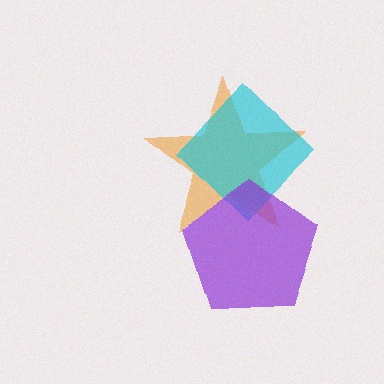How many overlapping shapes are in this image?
There are 3 overlapping shapes in the image.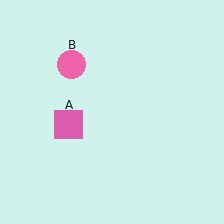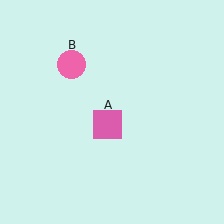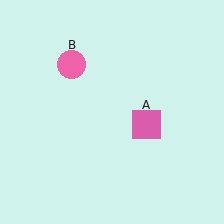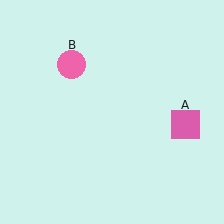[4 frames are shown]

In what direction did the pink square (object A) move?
The pink square (object A) moved right.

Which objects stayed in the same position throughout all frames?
Pink circle (object B) remained stationary.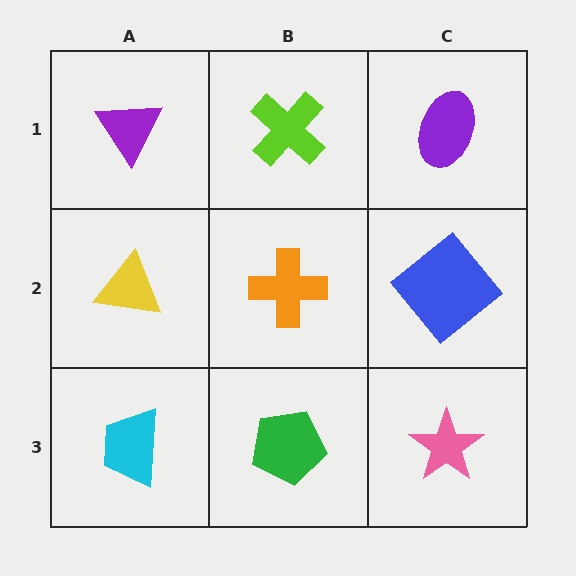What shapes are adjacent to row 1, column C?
A blue diamond (row 2, column C), a lime cross (row 1, column B).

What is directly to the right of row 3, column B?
A pink star.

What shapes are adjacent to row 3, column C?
A blue diamond (row 2, column C), a green pentagon (row 3, column B).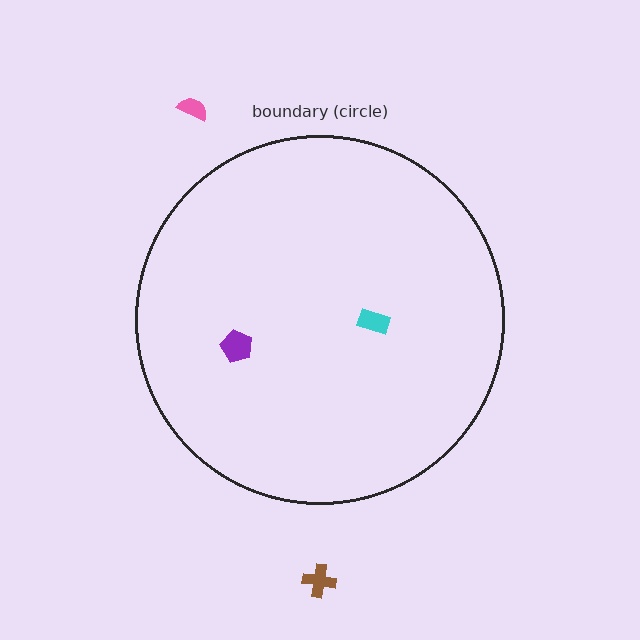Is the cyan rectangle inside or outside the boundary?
Inside.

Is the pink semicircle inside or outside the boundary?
Outside.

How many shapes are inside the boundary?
2 inside, 2 outside.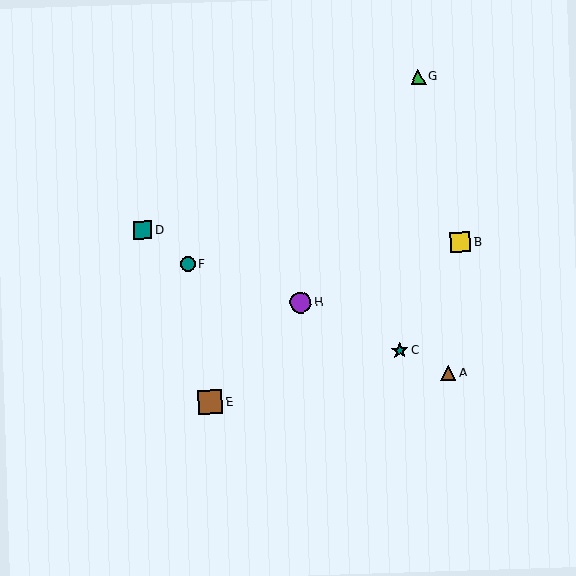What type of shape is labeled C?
Shape C is a teal star.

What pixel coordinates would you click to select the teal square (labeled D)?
Click at (143, 230) to select the teal square D.